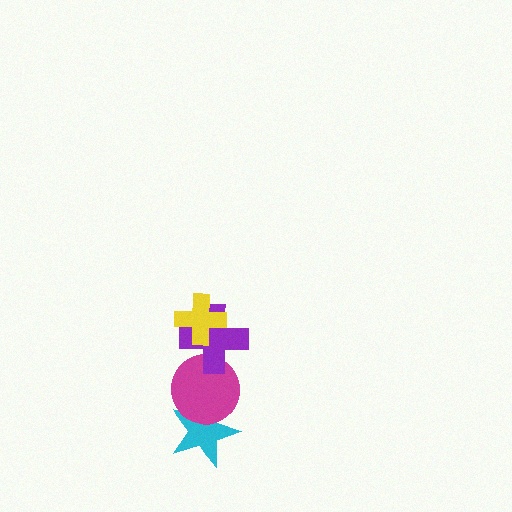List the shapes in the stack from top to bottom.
From top to bottom: the yellow cross, the purple cross, the magenta circle, the cyan star.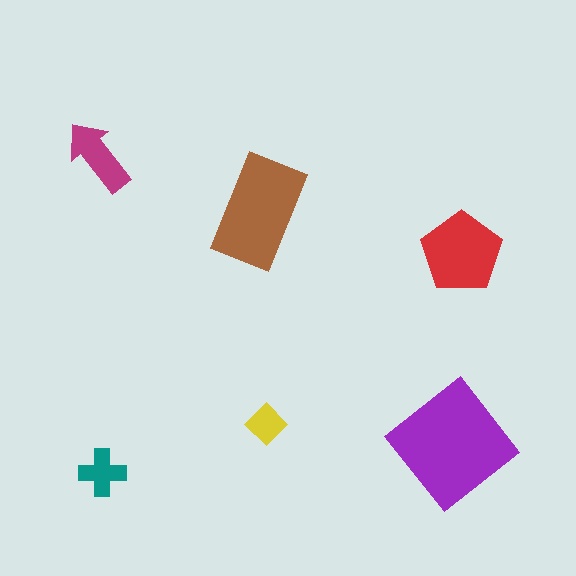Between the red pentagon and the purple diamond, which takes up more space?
The purple diamond.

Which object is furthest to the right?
The red pentagon is rightmost.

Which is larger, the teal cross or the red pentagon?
The red pentagon.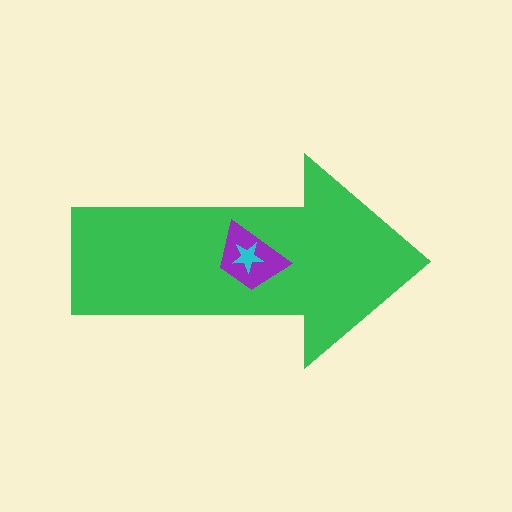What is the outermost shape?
The green arrow.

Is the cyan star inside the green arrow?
Yes.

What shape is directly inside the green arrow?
The purple trapezoid.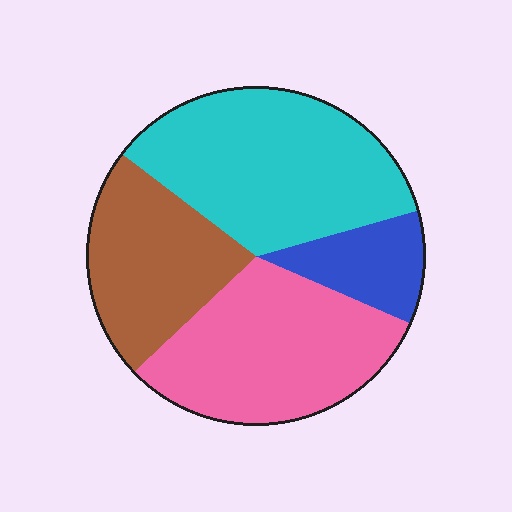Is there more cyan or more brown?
Cyan.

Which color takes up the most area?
Cyan, at roughly 35%.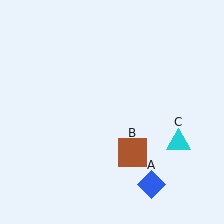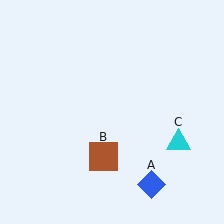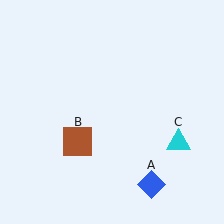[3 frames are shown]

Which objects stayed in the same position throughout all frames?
Blue diamond (object A) and cyan triangle (object C) remained stationary.